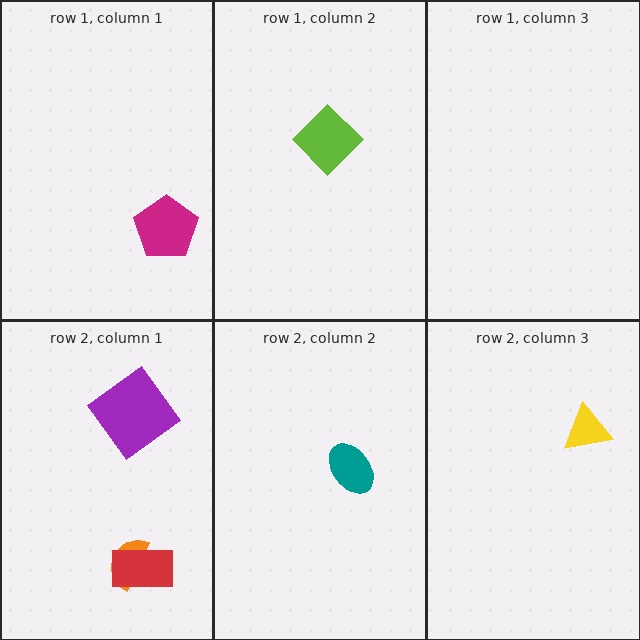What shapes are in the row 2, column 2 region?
The teal ellipse.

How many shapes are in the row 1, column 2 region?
1.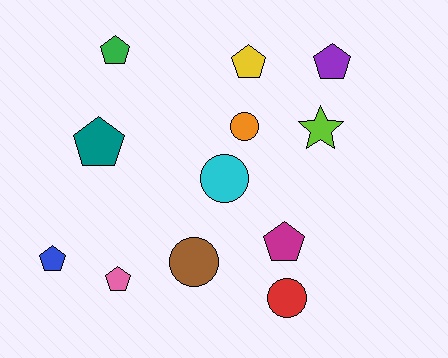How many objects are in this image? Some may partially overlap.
There are 12 objects.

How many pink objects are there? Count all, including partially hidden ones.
There is 1 pink object.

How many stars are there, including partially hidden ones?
There is 1 star.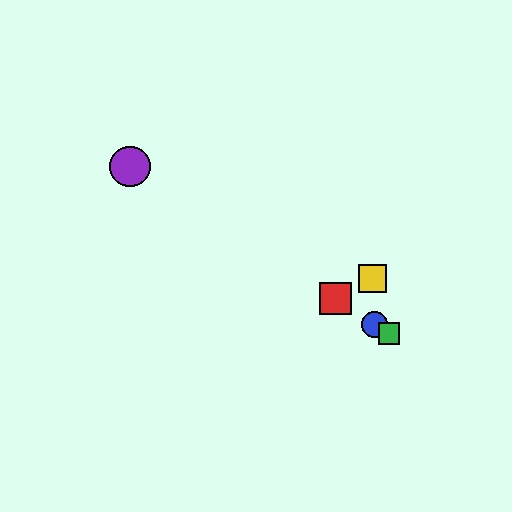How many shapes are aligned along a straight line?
4 shapes (the red square, the blue circle, the green square, the purple circle) are aligned along a straight line.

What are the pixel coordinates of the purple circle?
The purple circle is at (130, 166).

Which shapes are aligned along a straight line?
The red square, the blue circle, the green square, the purple circle are aligned along a straight line.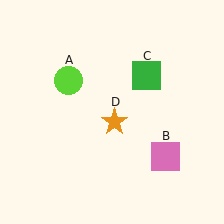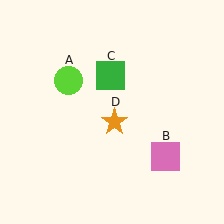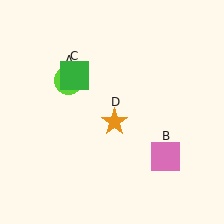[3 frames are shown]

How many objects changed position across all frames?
1 object changed position: green square (object C).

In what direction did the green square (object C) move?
The green square (object C) moved left.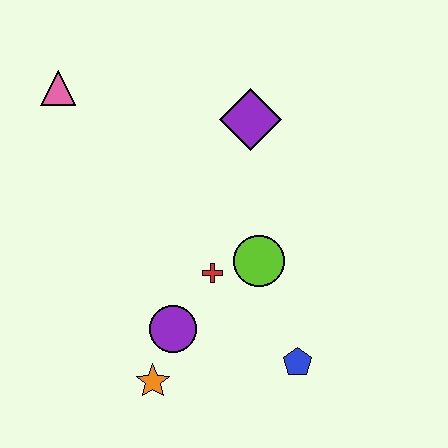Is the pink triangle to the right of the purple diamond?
No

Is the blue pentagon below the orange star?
No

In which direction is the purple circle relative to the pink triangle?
The purple circle is below the pink triangle.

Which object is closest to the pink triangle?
The purple diamond is closest to the pink triangle.